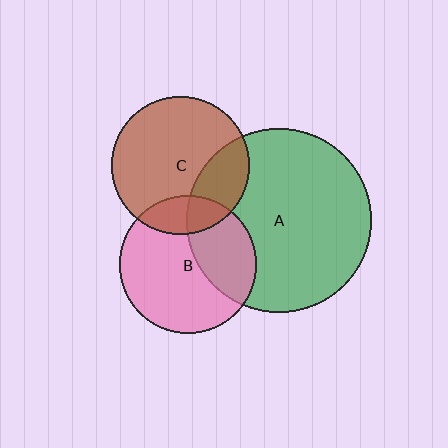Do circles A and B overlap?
Yes.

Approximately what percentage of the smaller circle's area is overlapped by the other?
Approximately 35%.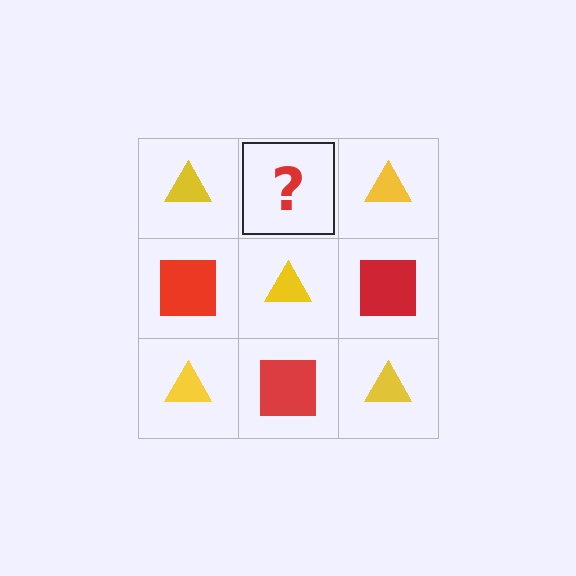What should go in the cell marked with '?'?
The missing cell should contain a red square.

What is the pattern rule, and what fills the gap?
The rule is that it alternates yellow triangle and red square in a checkerboard pattern. The gap should be filled with a red square.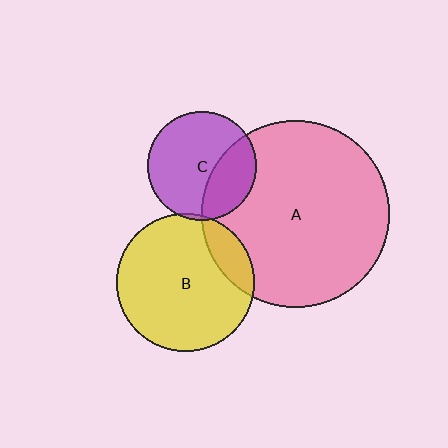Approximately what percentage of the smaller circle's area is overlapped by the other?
Approximately 30%.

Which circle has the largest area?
Circle A (pink).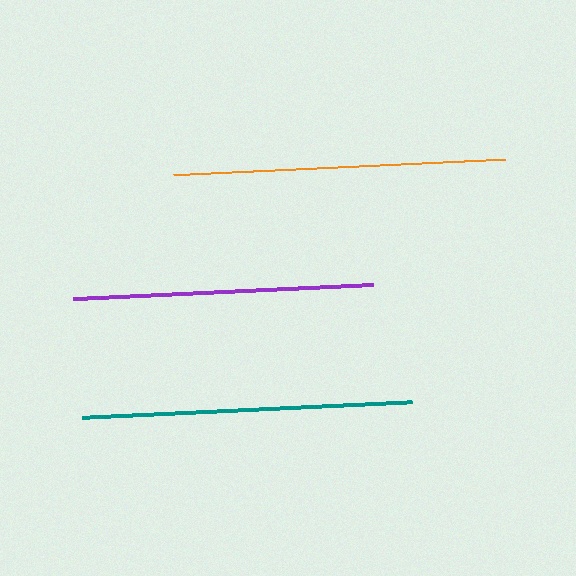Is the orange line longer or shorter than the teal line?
The orange line is longer than the teal line.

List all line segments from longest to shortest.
From longest to shortest: orange, teal, purple.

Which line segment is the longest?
The orange line is the longest at approximately 333 pixels.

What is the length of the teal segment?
The teal segment is approximately 330 pixels long.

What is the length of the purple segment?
The purple segment is approximately 300 pixels long.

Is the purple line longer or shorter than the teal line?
The teal line is longer than the purple line.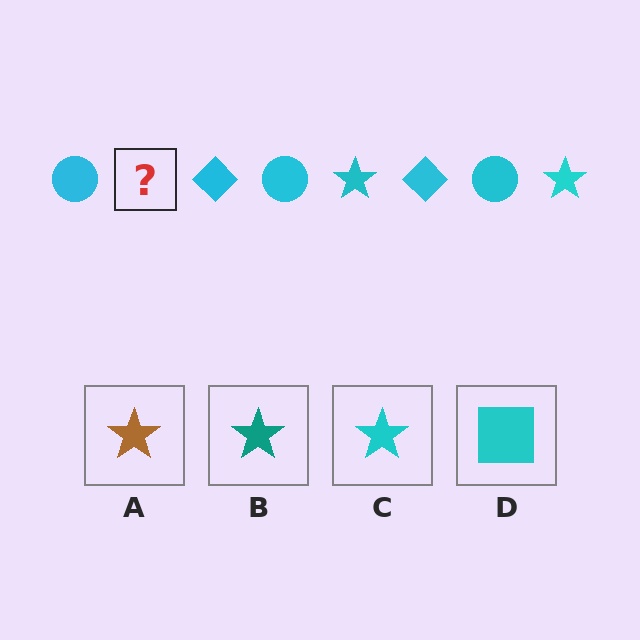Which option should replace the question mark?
Option C.